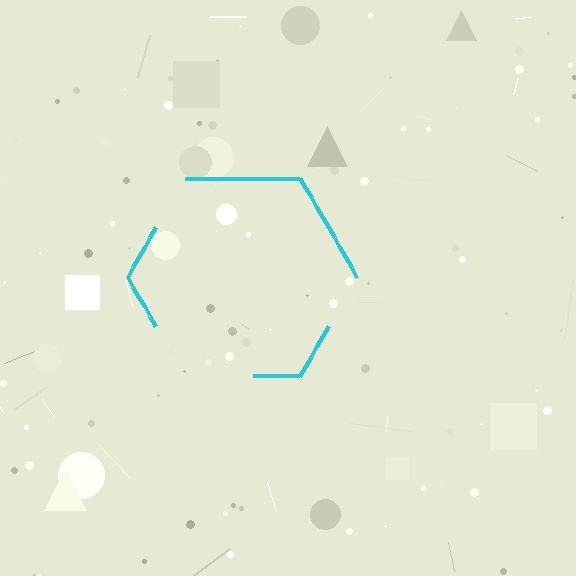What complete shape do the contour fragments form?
The contour fragments form a hexagon.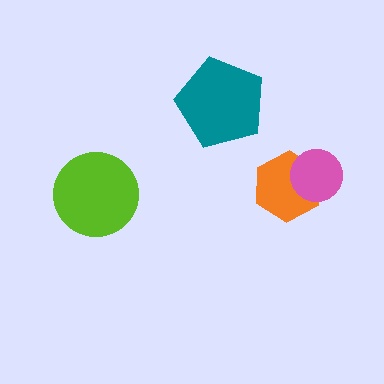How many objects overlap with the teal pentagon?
0 objects overlap with the teal pentagon.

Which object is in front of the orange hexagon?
The pink circle is in front of the orange hexagon.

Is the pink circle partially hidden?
No, no other shape covers it.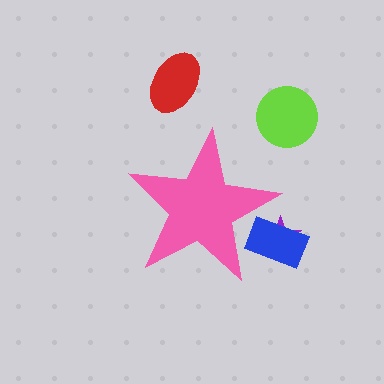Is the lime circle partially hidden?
No, the lime circle is fully visible.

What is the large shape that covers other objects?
A pink star.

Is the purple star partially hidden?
Yes, the purple star is partially hidden behind the pink star.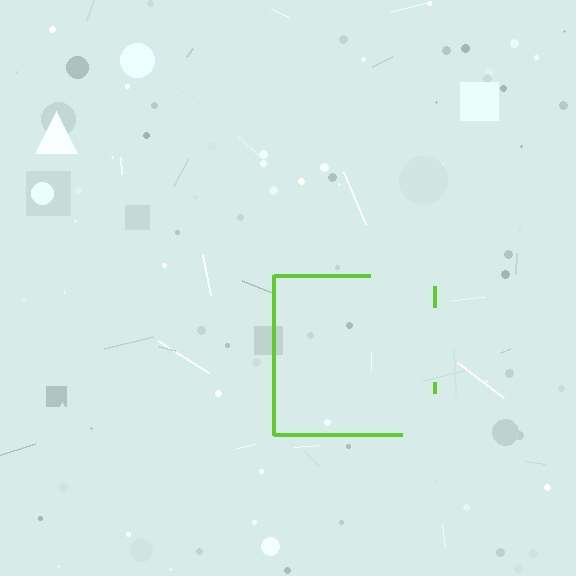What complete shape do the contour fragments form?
The contour fragments form a square.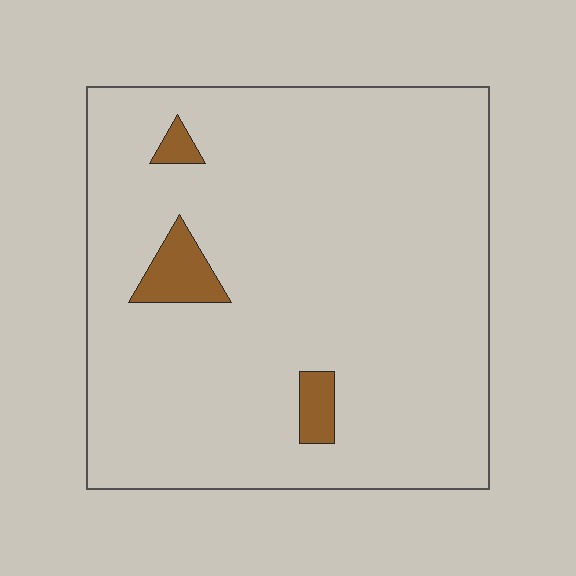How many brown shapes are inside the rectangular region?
3.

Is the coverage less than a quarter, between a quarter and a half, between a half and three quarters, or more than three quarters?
Less than a quarter.